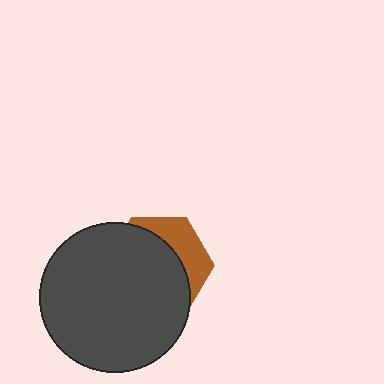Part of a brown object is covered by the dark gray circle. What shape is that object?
It is a hexagon.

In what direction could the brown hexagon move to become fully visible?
The brown hexagon could move toward the upper-right. That would shift it out from behind the dark gray circle entirely.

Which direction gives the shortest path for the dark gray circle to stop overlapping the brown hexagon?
Moving toward the lower-left gives the shortest separation.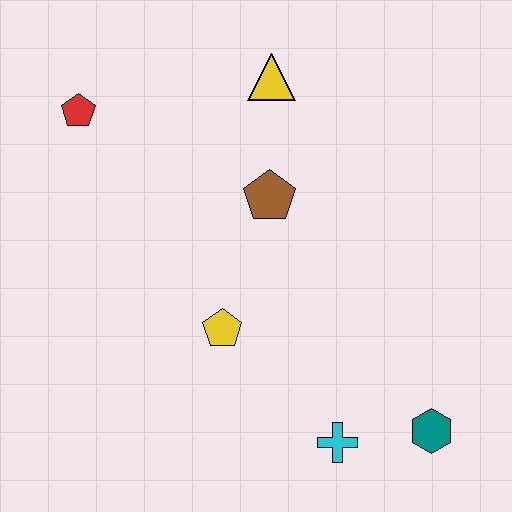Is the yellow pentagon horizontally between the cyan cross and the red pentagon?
Yes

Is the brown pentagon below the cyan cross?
No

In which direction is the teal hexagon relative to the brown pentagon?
The teal hexagon is below the brown pentagon.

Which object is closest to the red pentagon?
The yellow triangle is closest to the red pentagon.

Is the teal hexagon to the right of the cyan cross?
Yes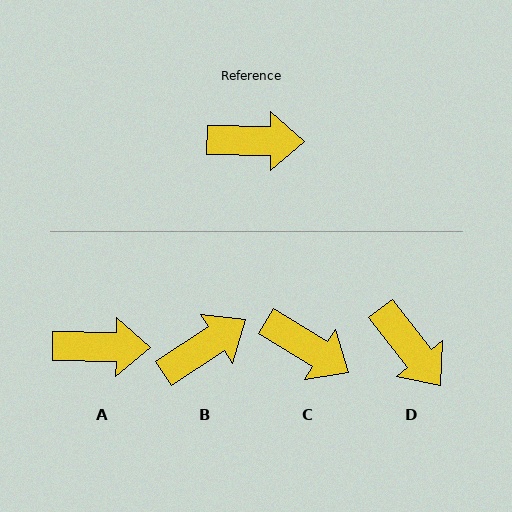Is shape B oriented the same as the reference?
No, it is off by about 34 degrees.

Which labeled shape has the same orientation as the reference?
A.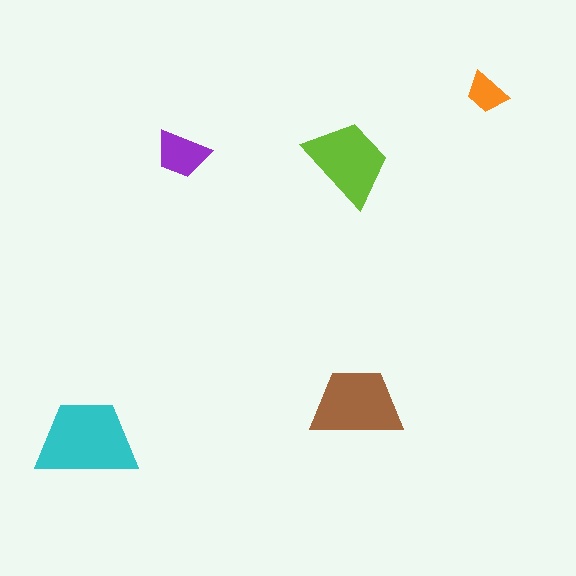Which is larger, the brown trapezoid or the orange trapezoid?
The brown one.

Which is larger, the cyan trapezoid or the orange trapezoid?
The cyan one.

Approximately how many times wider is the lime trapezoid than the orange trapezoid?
About 2 times wider.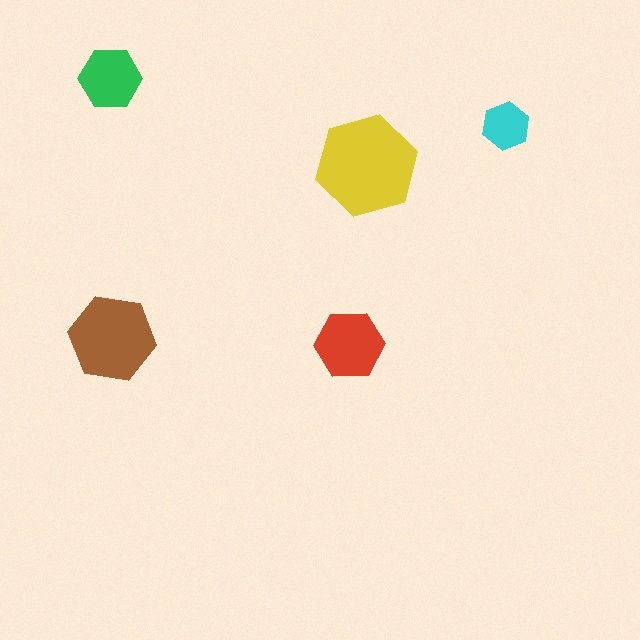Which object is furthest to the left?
The green hexagon is leftmost.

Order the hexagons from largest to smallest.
the yellow one, the brown one, the red one, the green one, the cyan one.